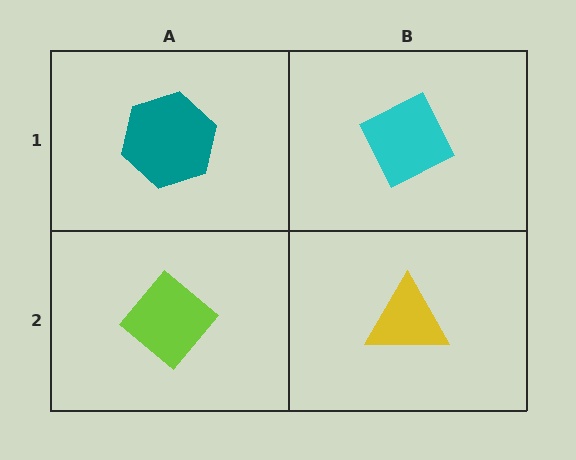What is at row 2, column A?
A lime diamond.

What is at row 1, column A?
A teal hexagon.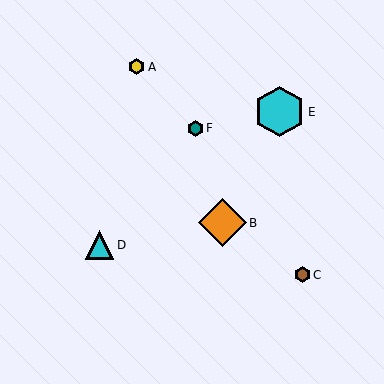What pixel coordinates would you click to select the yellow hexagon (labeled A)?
Click at (137, 67) to select the yellow hexagon A.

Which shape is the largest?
The cyan hexagon (labeled E) is the largest.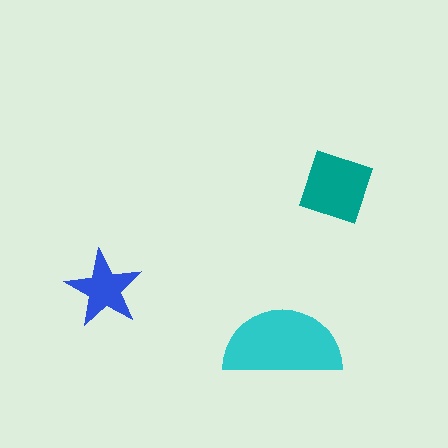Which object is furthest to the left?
The blue star is leftmost.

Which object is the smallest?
The blue star.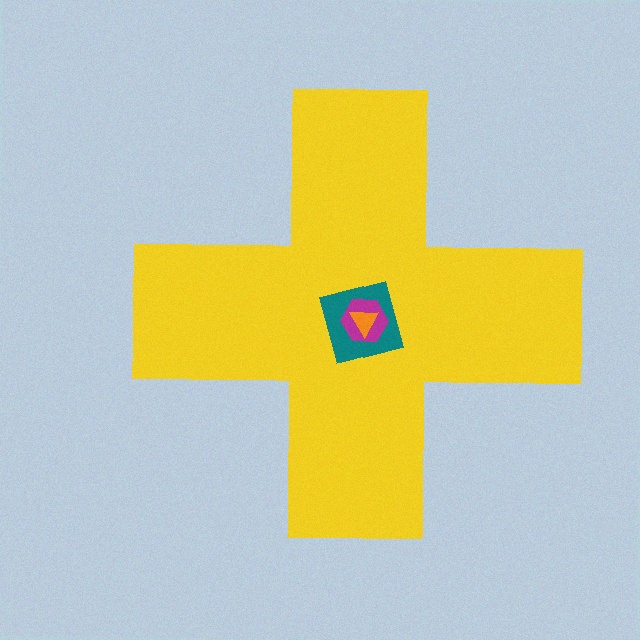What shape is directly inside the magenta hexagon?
The orange triangle.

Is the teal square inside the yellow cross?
Yes.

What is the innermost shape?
The orange triangle.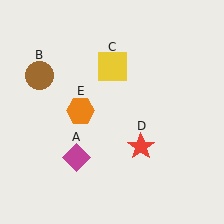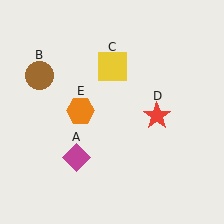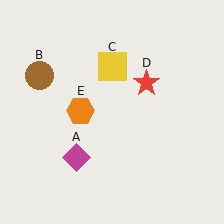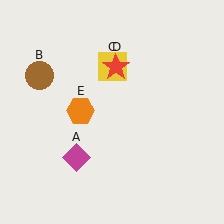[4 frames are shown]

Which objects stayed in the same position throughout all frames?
Magenta diamond (object A) and brown circle (object B) and yellow square (object C) and orange hexagon (object E) remained stationary.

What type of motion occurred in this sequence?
The red star (object D) rotated counterclockwise around the center of the scene.